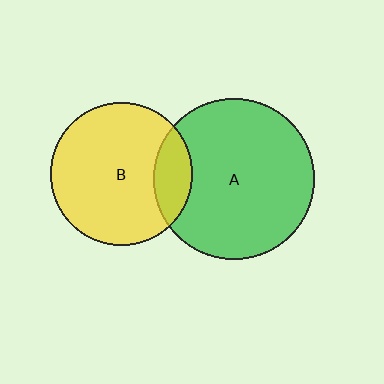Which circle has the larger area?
Circle A (green).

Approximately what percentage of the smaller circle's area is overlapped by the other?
Approximately 15%.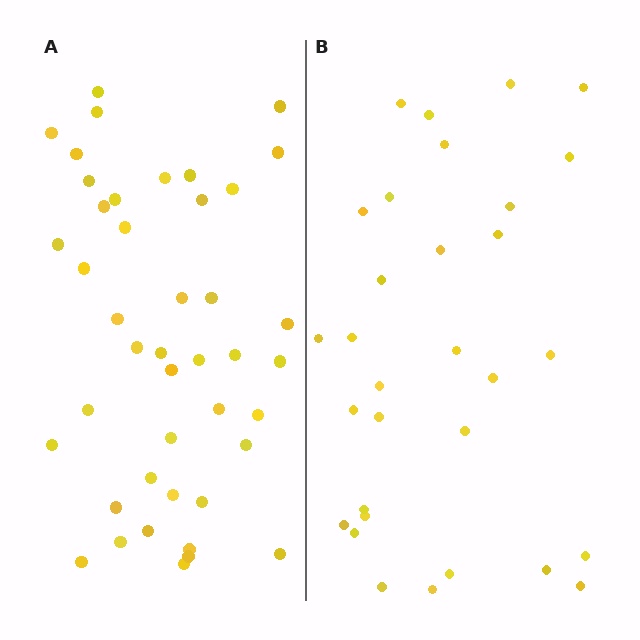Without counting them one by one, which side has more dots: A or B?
Region A (the left region) has more dots.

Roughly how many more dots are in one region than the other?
Region A has roughly 12 or so more dots than region B.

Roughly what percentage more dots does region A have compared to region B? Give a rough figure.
About 40% more.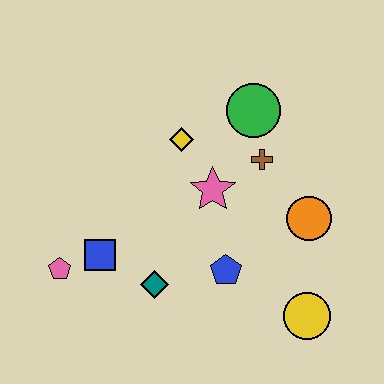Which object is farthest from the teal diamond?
The green circle is farthest from the teal diamond.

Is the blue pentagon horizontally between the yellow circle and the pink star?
Yes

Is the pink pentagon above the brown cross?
No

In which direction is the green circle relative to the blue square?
The green circle is to the right of the blue square.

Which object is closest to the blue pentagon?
The teal diamond is closest to the blue pentagon.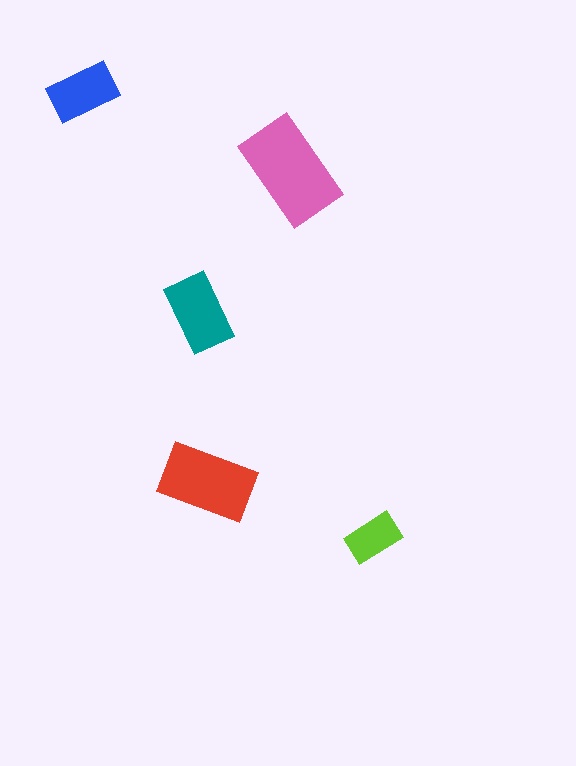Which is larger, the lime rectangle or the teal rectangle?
The teal one.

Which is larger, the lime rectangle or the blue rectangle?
The blue one.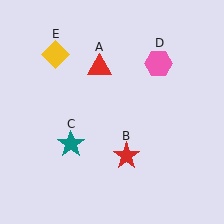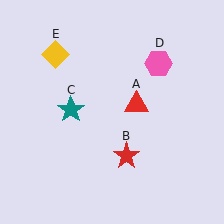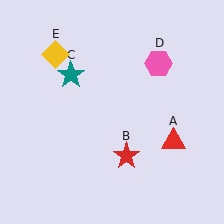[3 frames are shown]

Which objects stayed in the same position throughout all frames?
Red star (object B) and pink hexagon (object D) and yellow diamond (object E) remained stationary.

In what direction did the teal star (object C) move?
The teal star (object C) moved up.